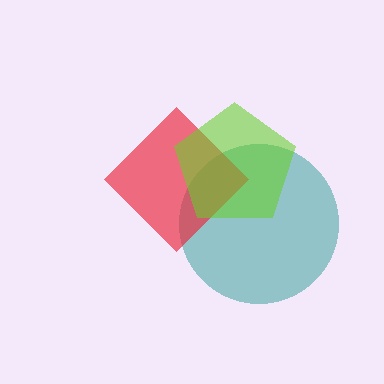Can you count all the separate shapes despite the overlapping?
Yes, there are 3 separate shapes.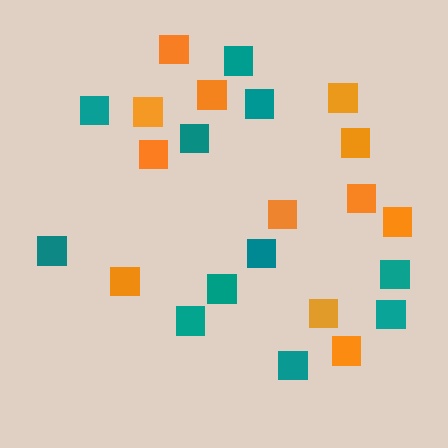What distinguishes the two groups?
There are 2 groups: one group of teal squares (11) and one group of orange squares (12).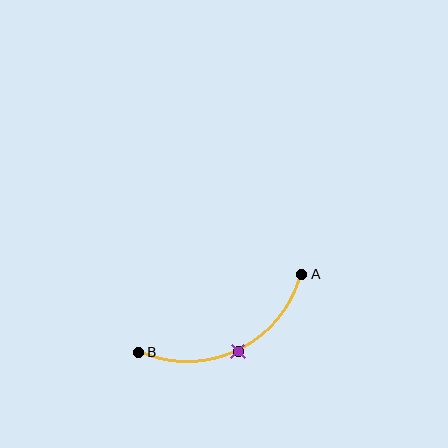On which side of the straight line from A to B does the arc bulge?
The arc bulges below the straight line connecting A and B.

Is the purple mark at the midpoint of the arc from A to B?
Yes. The purple mark lies on the arc at equal arc-length from both A and B — it is the arc midpoint.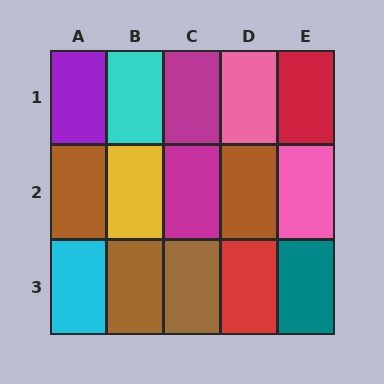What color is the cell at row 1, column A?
Purple.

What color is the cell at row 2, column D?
Brown.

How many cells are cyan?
2 cells are cyan.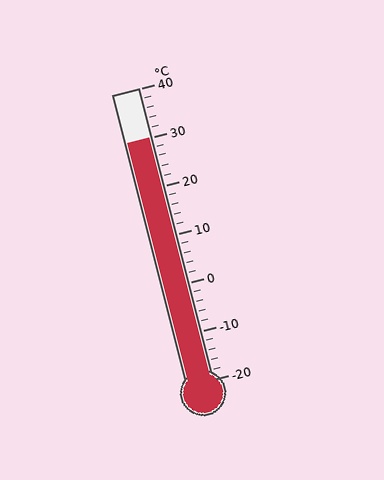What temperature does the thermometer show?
The thermometer shows approximately 30°C.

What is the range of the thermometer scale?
The thermometer scale ranges from -20°C to 40°C.